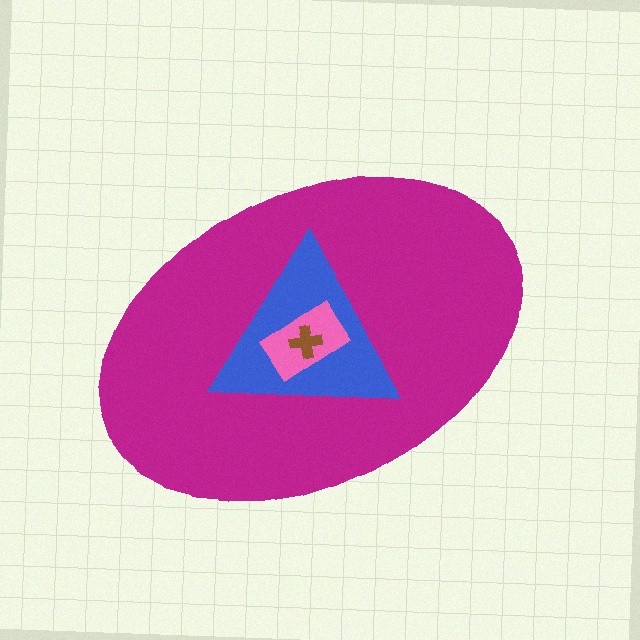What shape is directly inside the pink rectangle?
The brown cross.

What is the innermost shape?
The brown cross.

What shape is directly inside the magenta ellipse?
The blue triangle.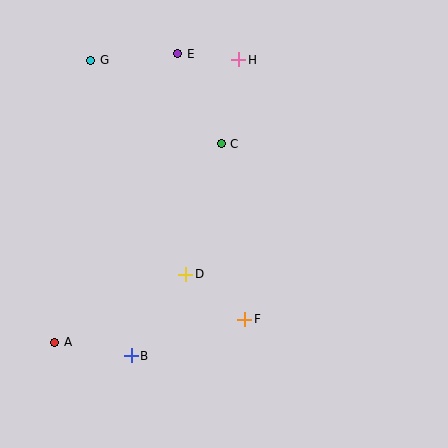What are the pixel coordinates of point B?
Point B is at (131, 356).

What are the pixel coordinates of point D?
Point D is at (186, 274).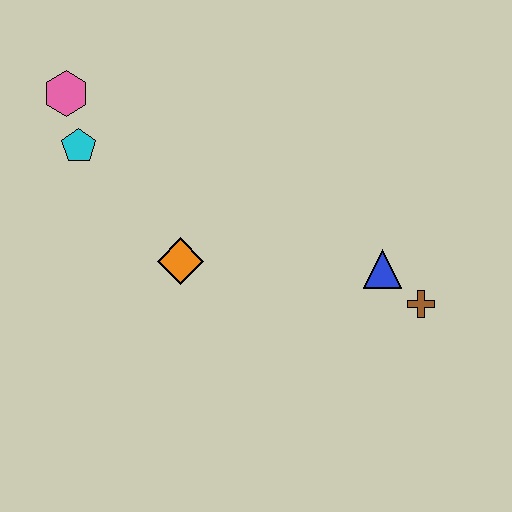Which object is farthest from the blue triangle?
The pink hexagon is farthest from the blue triangle.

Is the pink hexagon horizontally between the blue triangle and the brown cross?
No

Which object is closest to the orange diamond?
The cyan pentagon is closest to the orange diamond.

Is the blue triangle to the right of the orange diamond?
Yes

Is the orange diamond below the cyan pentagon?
Yes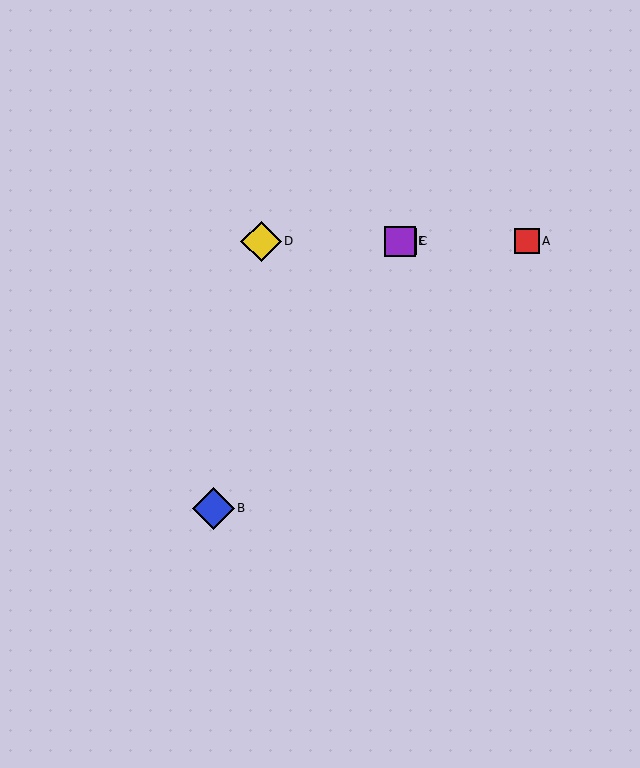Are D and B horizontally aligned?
No, D is at y≈241 and B is at y≈508.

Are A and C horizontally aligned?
Yes, both are at y≈241.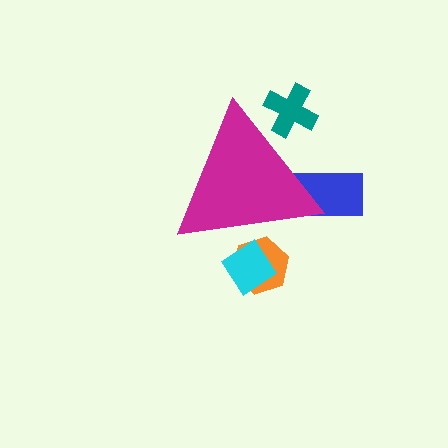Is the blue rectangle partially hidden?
Yes, the blue rectangle is partially hidden behind the magenta triangle.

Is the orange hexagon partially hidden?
Yes, the orange hexagon is partially hidden behind the magenta triangle.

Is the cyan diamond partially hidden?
Yes, the cyan diamond is partially hidden behind the magenta triangle.